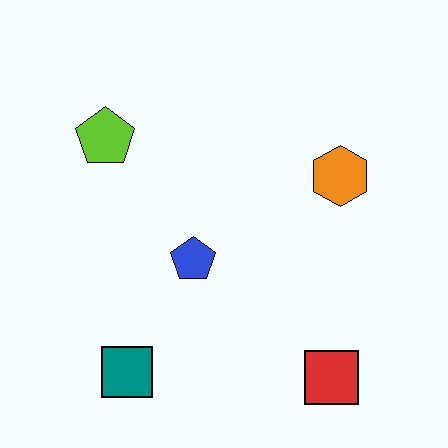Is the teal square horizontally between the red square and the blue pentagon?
No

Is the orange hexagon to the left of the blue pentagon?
No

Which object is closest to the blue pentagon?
The teal square is closest to the blue pentagon.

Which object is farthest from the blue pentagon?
The red square is farthest from the blue pentagon.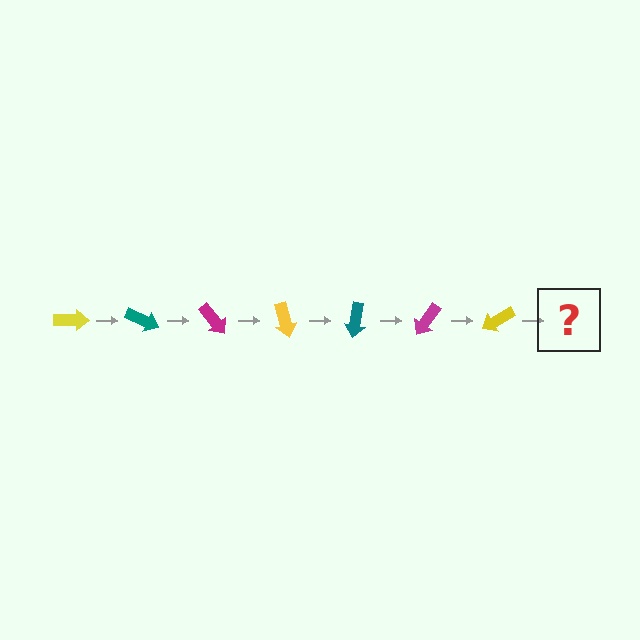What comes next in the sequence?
The next element should be a teal arrow, rotated 175 degrees from the start.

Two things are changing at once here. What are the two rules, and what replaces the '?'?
The two rules are that it rotates 25 degrees each step and the color cycles through yellow, teal, and magenta. The '?' should be a teal arrow, rotated 175 degrees from the start.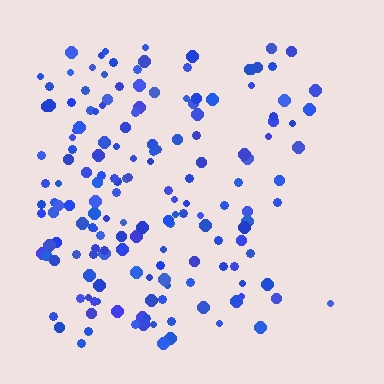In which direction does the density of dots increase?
From right to left, with the left side densest.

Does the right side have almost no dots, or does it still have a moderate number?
Still a moderate number, just noticeably fewer than the left.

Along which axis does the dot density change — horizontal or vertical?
Horizontal.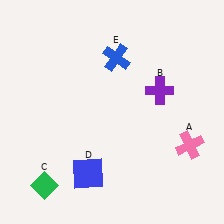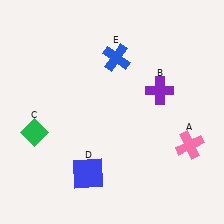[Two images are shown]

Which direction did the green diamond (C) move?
The green diamond (C) moved up.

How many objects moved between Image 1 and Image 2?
1 object moved between the two images.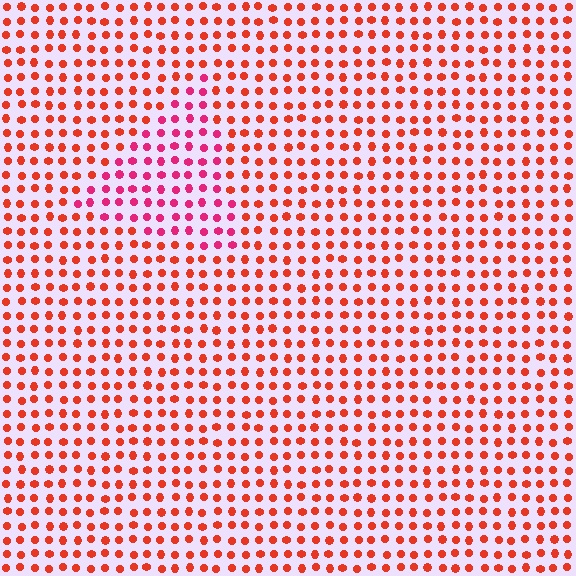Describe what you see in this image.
The image is filled with small red elements in a uniform arrangement. A triangle-shaped region is visible where the elements are tinted to a slightly different hue, forming a subtle color boundary.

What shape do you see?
I see a triangle.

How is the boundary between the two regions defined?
The boundary is defined purely by a slight shift in hue (about 34 degrees). Spacing, size, and orientation are identical on both sides.